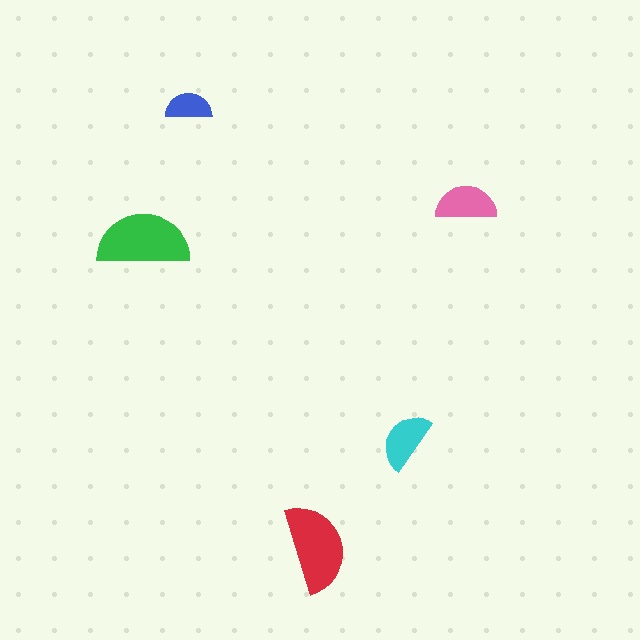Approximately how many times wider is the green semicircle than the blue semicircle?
About 2 times wider.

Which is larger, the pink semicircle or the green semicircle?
The green one.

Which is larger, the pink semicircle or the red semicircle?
The red one.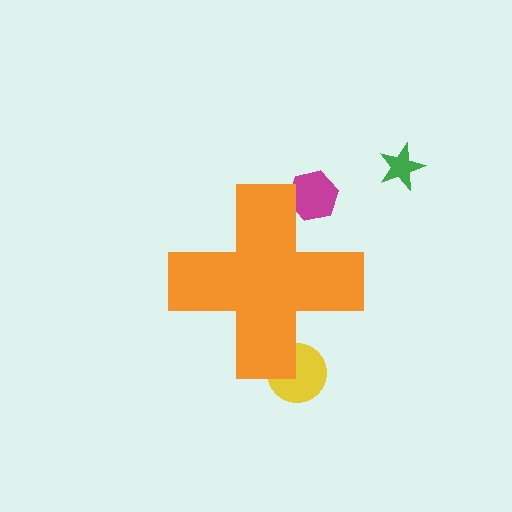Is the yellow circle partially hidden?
Yes, the yellow circle is partially hidden behind the orange cross.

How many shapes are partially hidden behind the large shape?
2 shapes are partially hidden.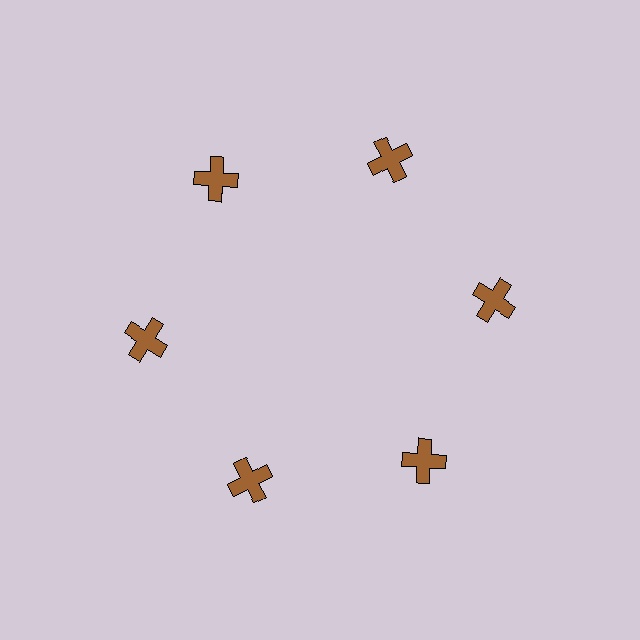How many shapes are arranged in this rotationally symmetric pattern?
There are 6 shapes, arranged in 6 groups of 1.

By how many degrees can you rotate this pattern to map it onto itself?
The pattern maps onto itself every 60 degrees of rotation.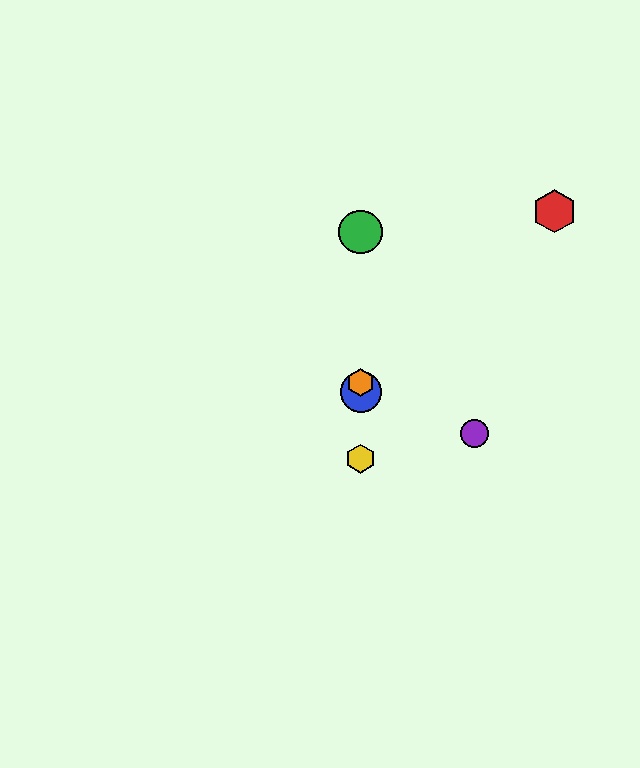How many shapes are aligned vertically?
4 shapes (the blue circle, the green circle, the yellow hexagon, the orange hexagon) are aligned vertically.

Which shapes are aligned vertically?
The blue circle, the green circle, the yellow hexagon, the orange hexagon are aligned vertically.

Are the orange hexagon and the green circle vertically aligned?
Yes, both are at x≈361.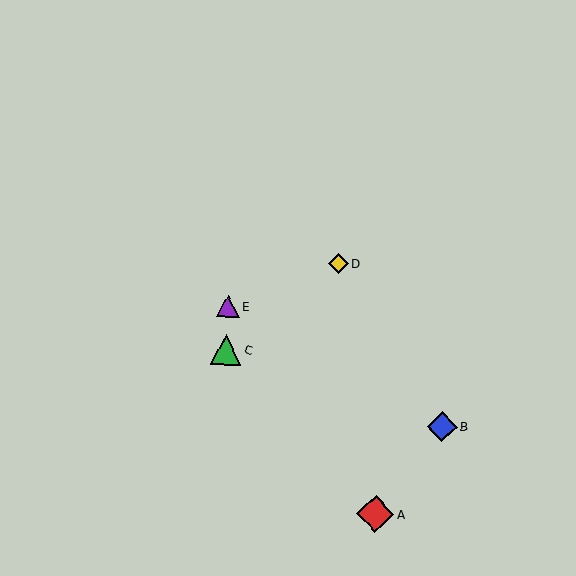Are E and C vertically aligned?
Yes, both are at x≈228.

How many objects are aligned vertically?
2 objects (C, E) are aligned vertically.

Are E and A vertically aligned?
No, E is at x≈228 and A is at x≈375.